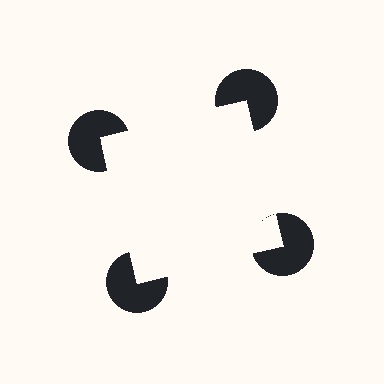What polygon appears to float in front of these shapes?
An illusory square — its edges are inferred from the aligned wedge cuts in the pac-man discs, not physically drawn.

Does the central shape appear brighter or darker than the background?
It typically appears slightly brighter than the background, even though no actual brightness change is drawn.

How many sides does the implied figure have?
4 sides.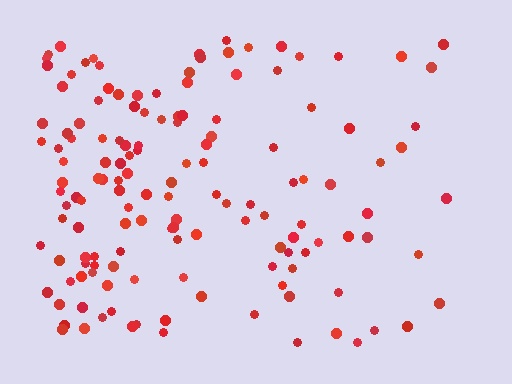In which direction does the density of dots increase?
From right to left, with the left side densest.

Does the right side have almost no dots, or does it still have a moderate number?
Still a moderate number, just noticeably fewer than the left.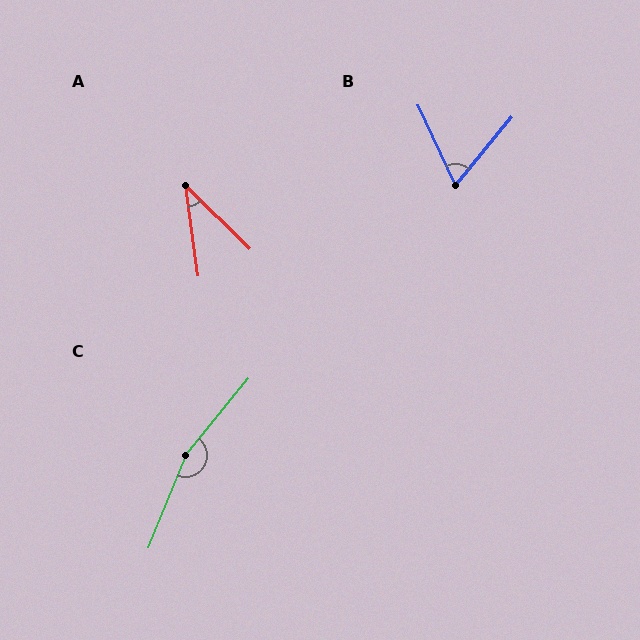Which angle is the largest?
C, at approximately 163 degrees.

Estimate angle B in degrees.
Approximately 64 degrees.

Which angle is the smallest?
A, at approximately 37 degrees.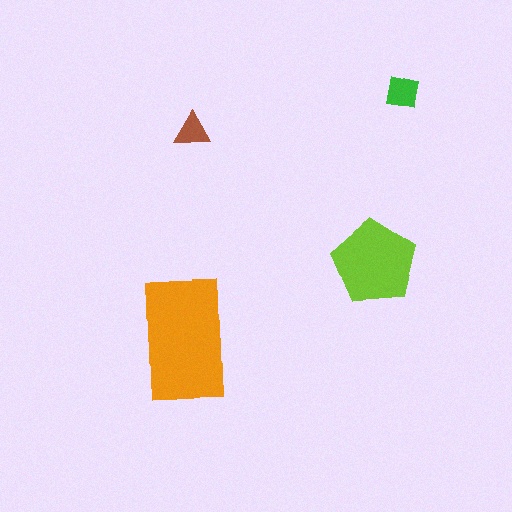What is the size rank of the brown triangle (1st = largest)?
4th.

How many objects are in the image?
There are 4 objects in the image.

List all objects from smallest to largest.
The brown triangle, the green square, the lime pentagon, the orange rectangle.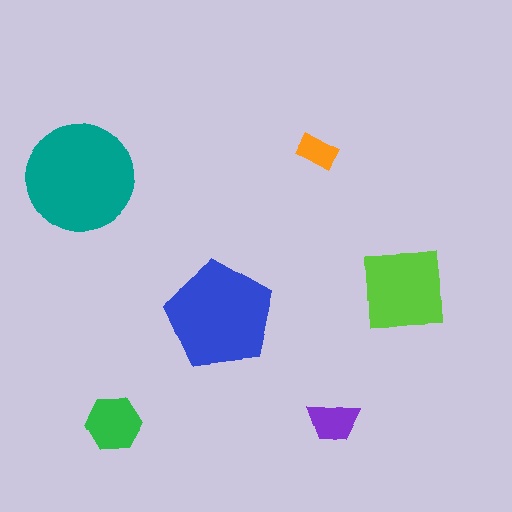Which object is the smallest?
The orange rectangle.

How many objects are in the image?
There are 6 objects in the image.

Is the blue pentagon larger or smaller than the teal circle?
Smaller.